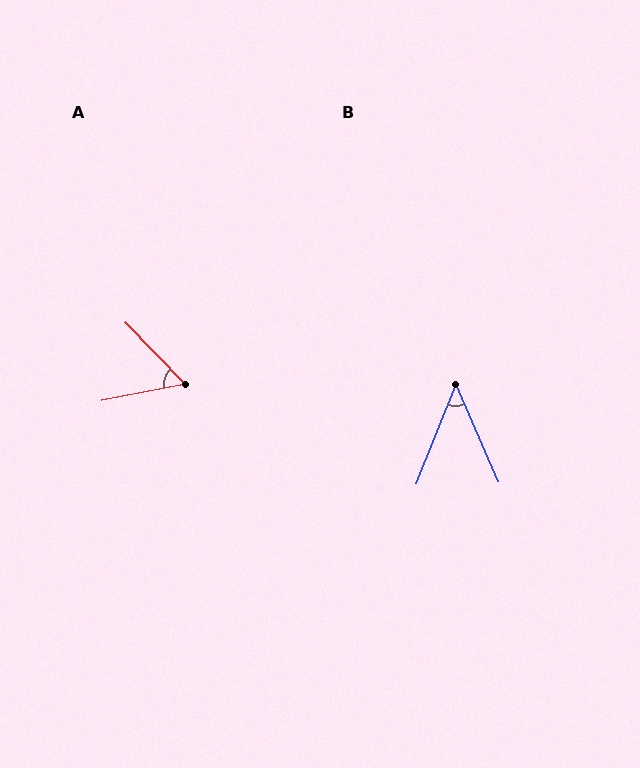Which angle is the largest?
A, at approximately 57 degrees.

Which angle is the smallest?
B, at approximately 45 degrees.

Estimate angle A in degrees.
Approximately 57 degrees.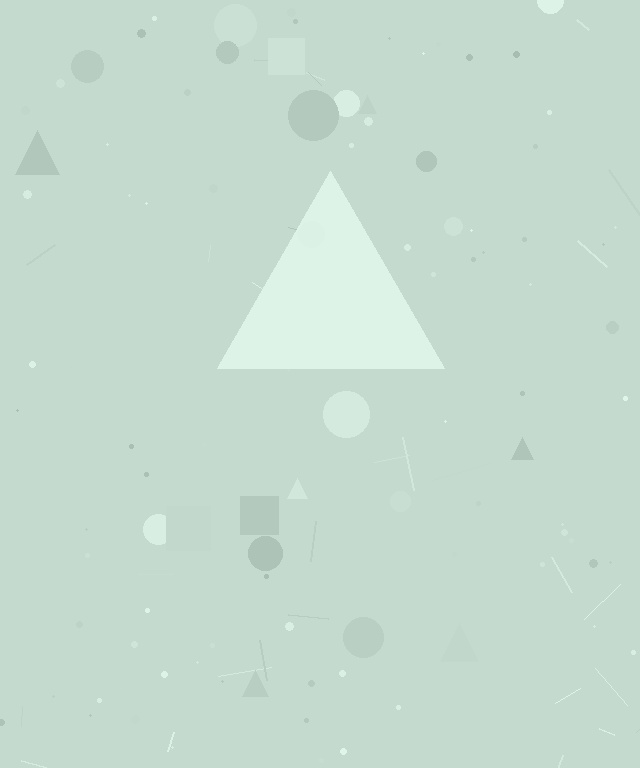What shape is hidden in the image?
A triangle is hidden in the image.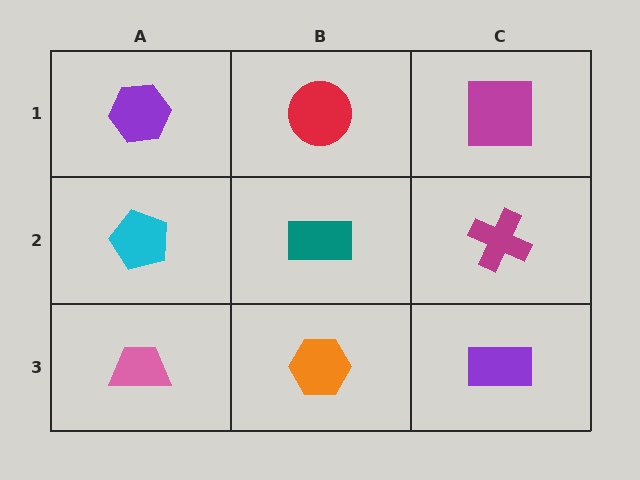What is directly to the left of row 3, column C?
An orange hexagon.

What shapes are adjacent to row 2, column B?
A red circle (row 1, column B), an orange hexagon (row 3, column B), a cyan pentagon (row 2, column A), a magenta cross (row 2, column C).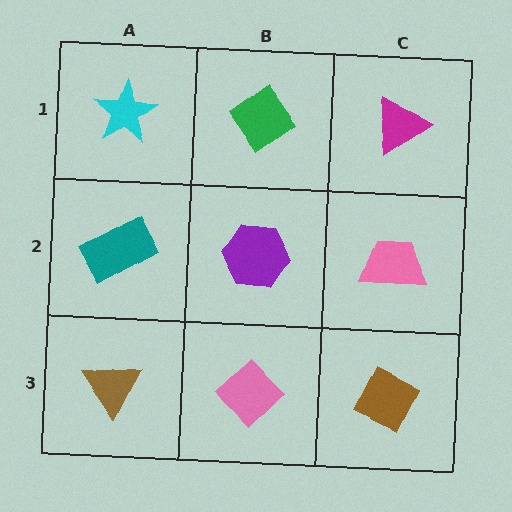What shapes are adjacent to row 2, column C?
A magenta triangle (row 1, column C), a brown diamond (row 3, column C), a purple hexagon (row 2, column B).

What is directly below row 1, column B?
A purple hexagon.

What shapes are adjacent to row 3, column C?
A pink trapezoid (row 2, column C), a pink diamond (row 3, column B).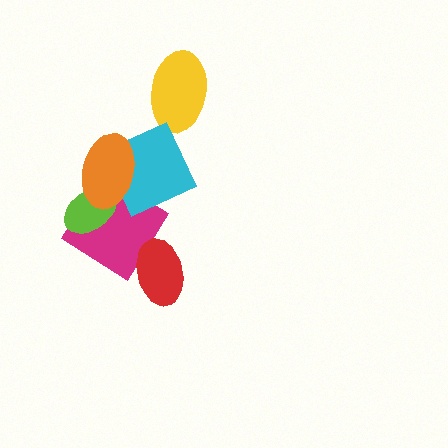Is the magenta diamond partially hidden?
Yes, it is partially covered by another shape.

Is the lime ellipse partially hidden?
Yes, it is partially covered by another shape.